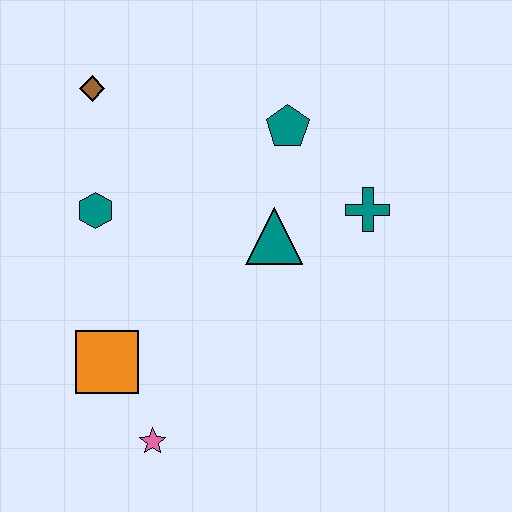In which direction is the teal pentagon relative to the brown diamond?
The teal pentagon is to the right of the brown diamond.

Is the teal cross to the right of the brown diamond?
Yes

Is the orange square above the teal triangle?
No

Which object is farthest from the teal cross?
The pink star is farthest from the teal cross.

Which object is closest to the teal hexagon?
The brown diamond is closest to the teal hexagon.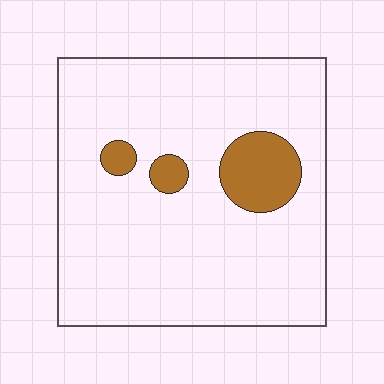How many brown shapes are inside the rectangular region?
3.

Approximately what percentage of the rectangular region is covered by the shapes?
Approximately 10%.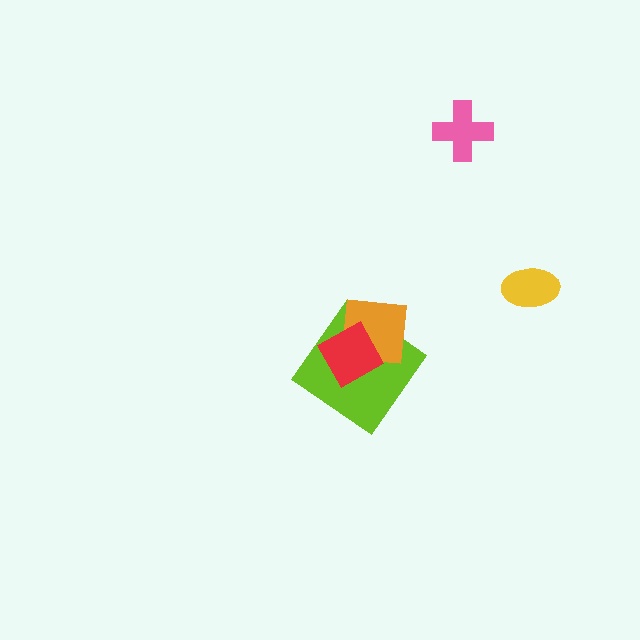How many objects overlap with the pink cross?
0 objects overlap with the pink cross.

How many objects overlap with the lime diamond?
2 objects overlap with the lime diamond.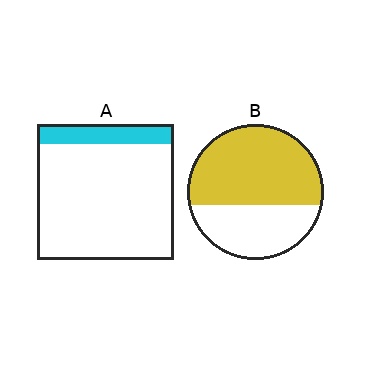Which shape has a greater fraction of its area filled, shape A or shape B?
Shape B.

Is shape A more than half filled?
No.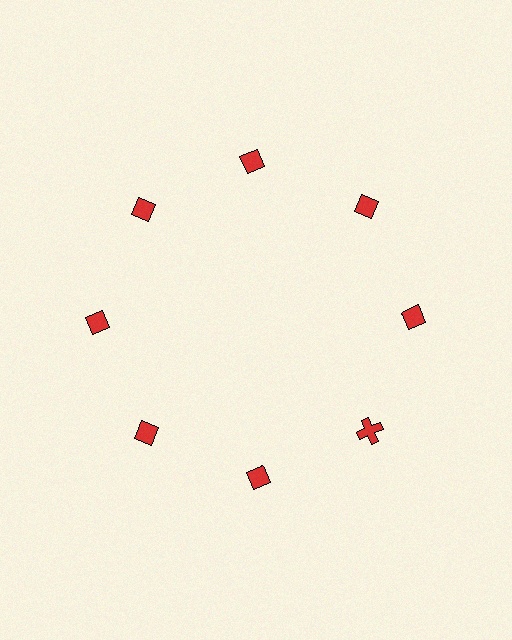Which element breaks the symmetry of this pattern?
The red cross at roughly the 4 o'clock position breaks the symmetry. All other shapes are red diamonds.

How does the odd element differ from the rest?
It has a different shape: cross instead of diamond.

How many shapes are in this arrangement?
There are 8 shapes arranged in a ring pattern.